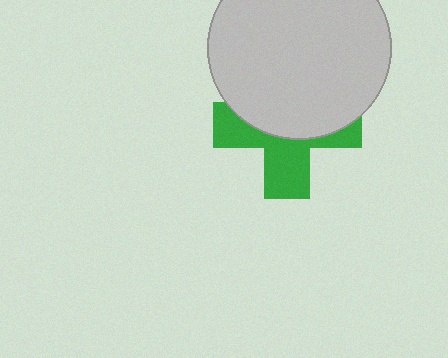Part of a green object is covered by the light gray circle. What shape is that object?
It is a cross.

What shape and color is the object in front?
The object in front is a light gray circle.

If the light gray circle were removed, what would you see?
You would see the complete green cross.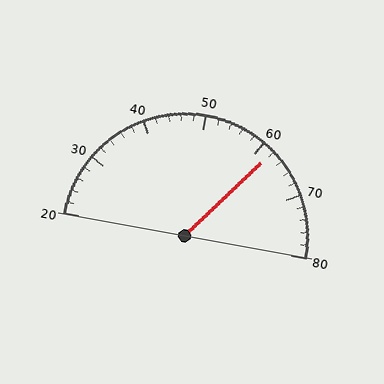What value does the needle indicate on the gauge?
The needle indicates approximately 62.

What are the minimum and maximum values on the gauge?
The gauge ranges from 20 to 80.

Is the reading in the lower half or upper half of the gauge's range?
The reading is in the upper half of the range (20 to 80).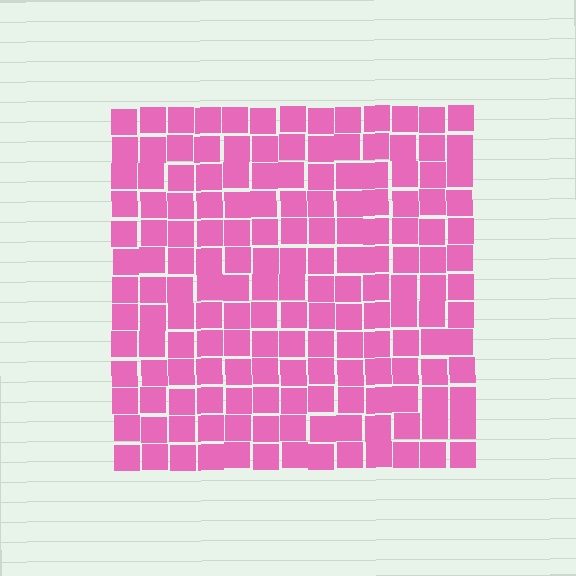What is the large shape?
The large shape is a square.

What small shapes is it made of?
It is made of small squares.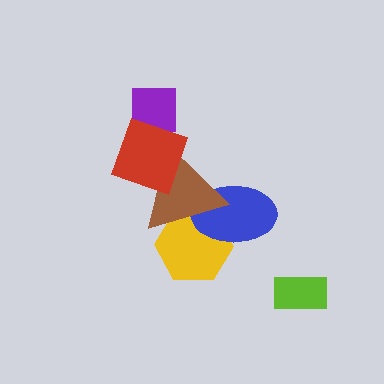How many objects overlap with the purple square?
1 object overlaps with the purple square.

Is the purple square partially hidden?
Yes, it is partially covered by another shape.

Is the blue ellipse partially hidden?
Yes, it is partially covered by another shape.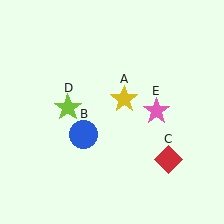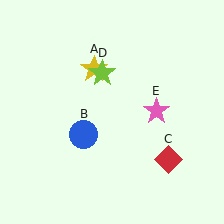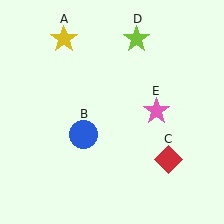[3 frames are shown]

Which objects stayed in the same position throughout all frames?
Blue circle (object B) and red diamond (object C) and pink star (object E) remained stationary.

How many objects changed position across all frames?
2 objects changed position: yellow star (object A), lime star (object D).